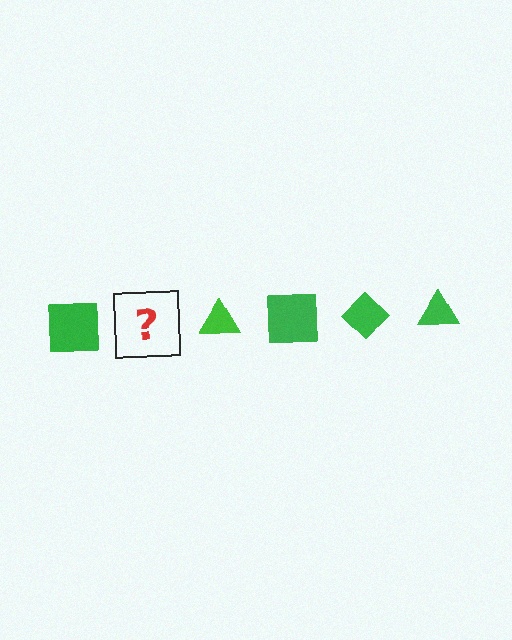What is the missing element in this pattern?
The missing element is a green diamond.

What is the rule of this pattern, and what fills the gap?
The rule is that the pattern cycles through square, diamond, triangle shapes in green. The gap should be filled with a green diamond.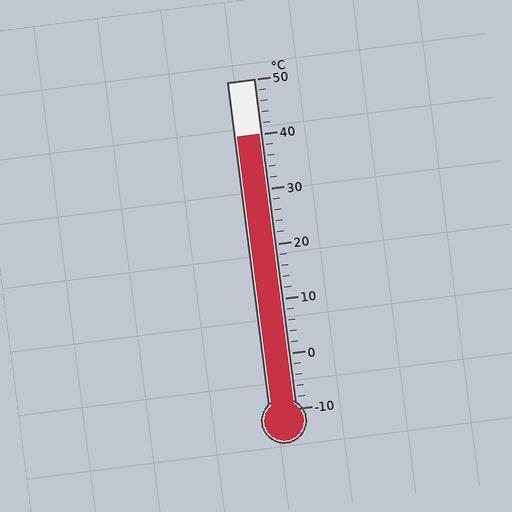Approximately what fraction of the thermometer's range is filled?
The thermometer is filled to approximately 85% of its range.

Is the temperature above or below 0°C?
The temperature is above 0°C.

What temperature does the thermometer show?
The thermometer shows approximately 40°C.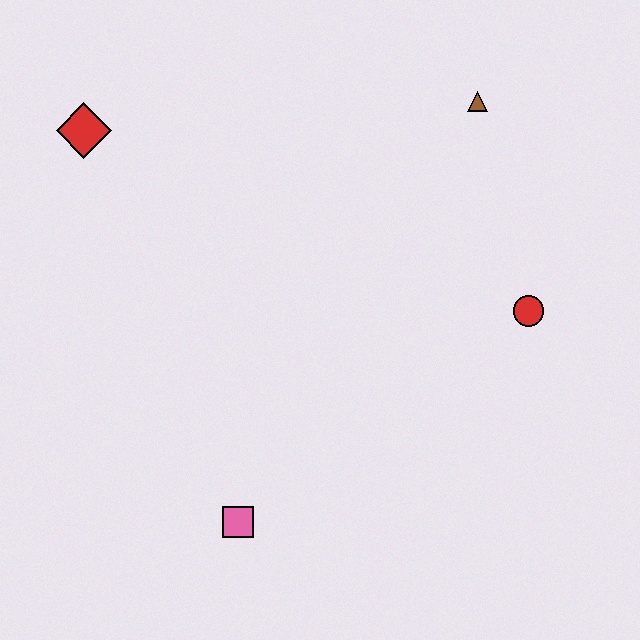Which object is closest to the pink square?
The red circle is closest to the pink square.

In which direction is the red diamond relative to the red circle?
The red diamond is to the left of the red circle.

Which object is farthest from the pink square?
The brown triangle is farthest from the pink square.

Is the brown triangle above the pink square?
Yes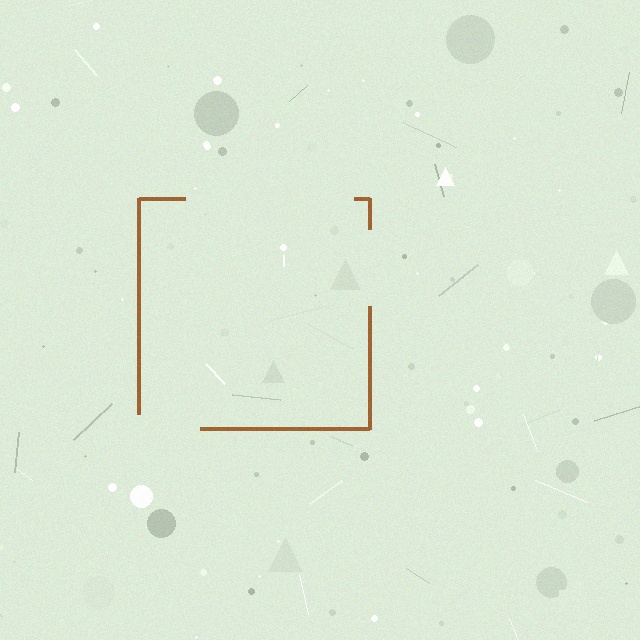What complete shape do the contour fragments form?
The contour fragments form a square.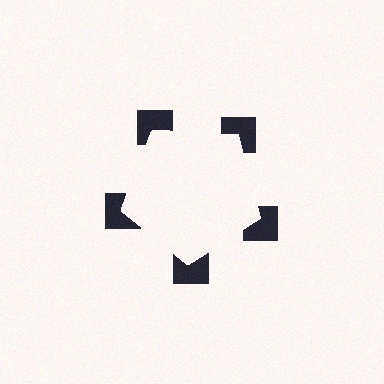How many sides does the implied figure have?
5 sides.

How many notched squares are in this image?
There are 5 — one at each vertex of the illusory pentagon.